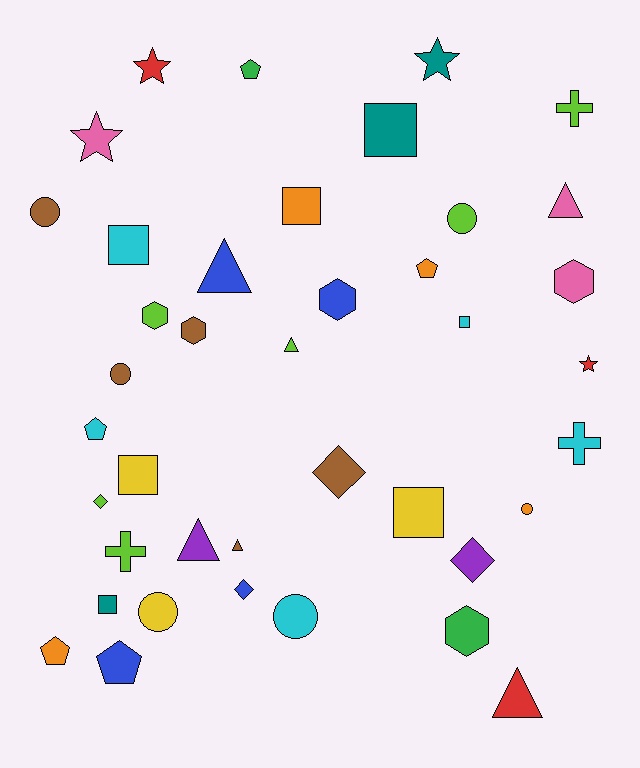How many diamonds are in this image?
There are 4 diamonds.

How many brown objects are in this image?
There are 5 brown objects.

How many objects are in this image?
There are 40 objects.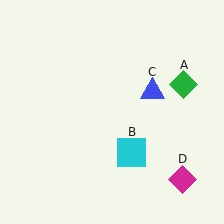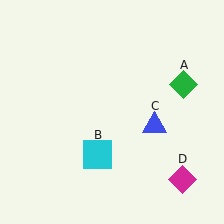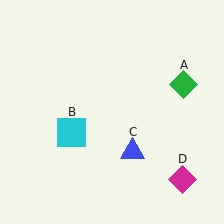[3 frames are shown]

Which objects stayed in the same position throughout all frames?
Green diamond (object A) and magenta diamond (object D) remained stationary.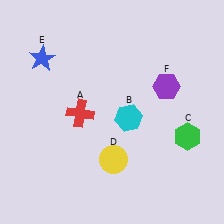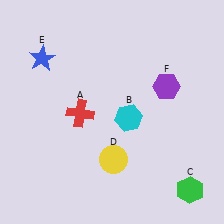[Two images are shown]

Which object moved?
The green hexagon (C) moved down.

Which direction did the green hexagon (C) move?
The green hexagon (C) moved down.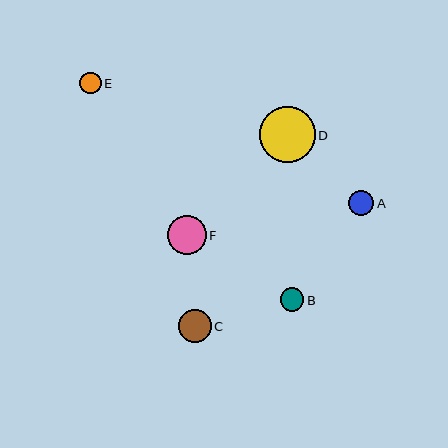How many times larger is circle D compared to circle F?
Circle D is approximately 1.4 times the size of circle F.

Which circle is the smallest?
Circle E is the smallest with a size of approximately 21 pixels.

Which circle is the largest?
Circle D is the largest with a size of approximately 56 pixels.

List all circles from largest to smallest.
From largest to smallest: D, F, C, A, B, E.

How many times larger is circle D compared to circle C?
Circle D is approximately 1.7 times the size of circle C.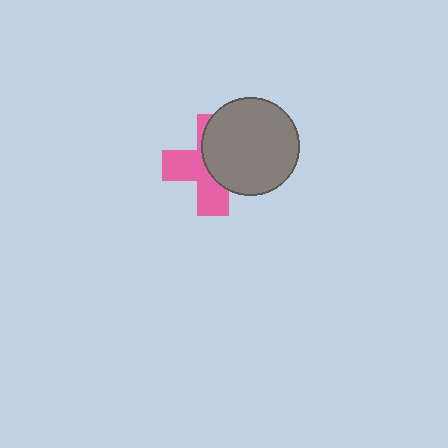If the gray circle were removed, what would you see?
You would see the complete pink cross.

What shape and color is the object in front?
The object in front is a gray circle.